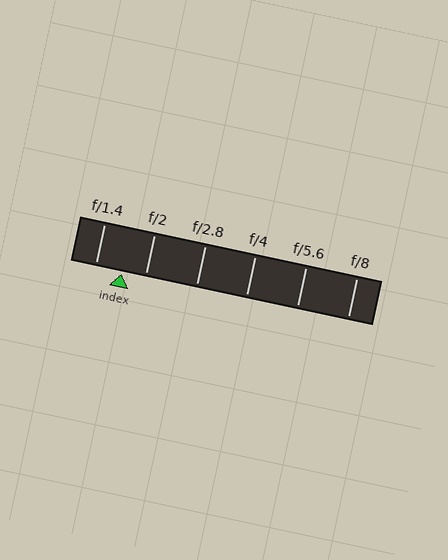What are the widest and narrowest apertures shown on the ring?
The widest aperture shown is f/1.4 and the narrowest is f/8.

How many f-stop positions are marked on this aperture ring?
There are 6 f-stop positions marked.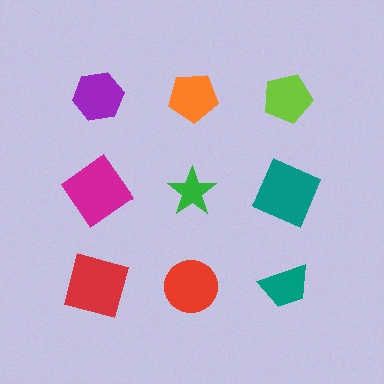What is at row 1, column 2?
An orange pentagon.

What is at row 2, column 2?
A green star.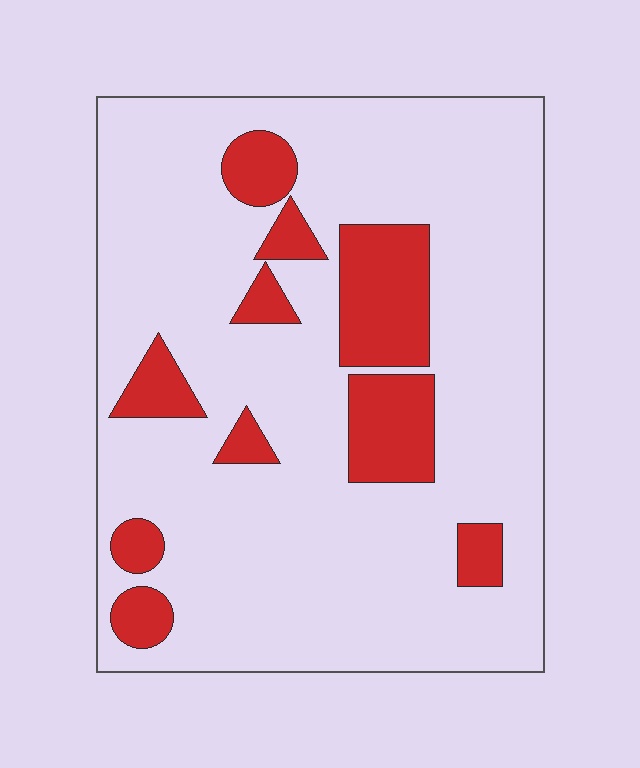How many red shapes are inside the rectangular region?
10.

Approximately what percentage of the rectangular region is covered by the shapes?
Approximately 20%.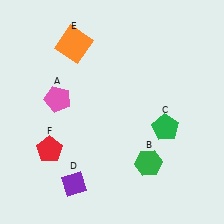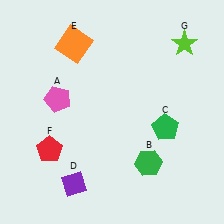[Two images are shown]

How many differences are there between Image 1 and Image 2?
There is 1 difference between the two images.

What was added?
A lime star (G) was added in Image 2.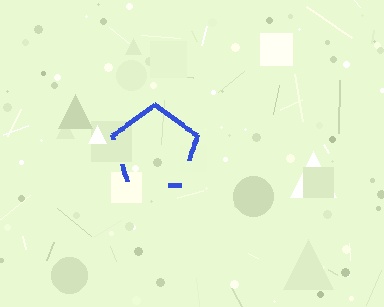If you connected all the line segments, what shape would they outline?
They would outline a pentagon.